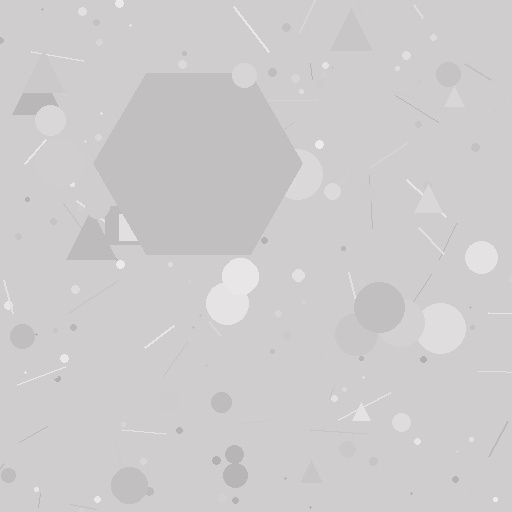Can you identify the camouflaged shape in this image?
The camouflaged shape is a hexagon.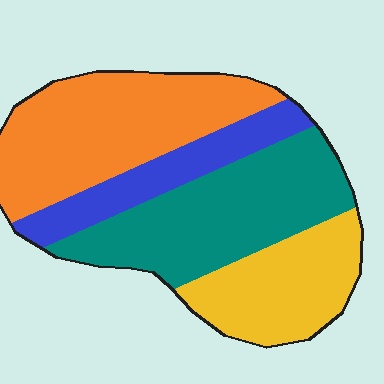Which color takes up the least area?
Blue, at roughly 15%.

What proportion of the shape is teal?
Teal takes up about one third (1/3) of the shape.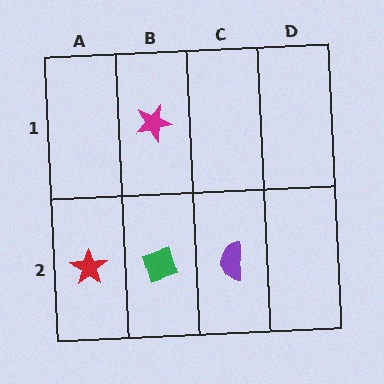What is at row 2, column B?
A green diamond.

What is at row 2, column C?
A purple semicircle.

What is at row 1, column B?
A magenta star.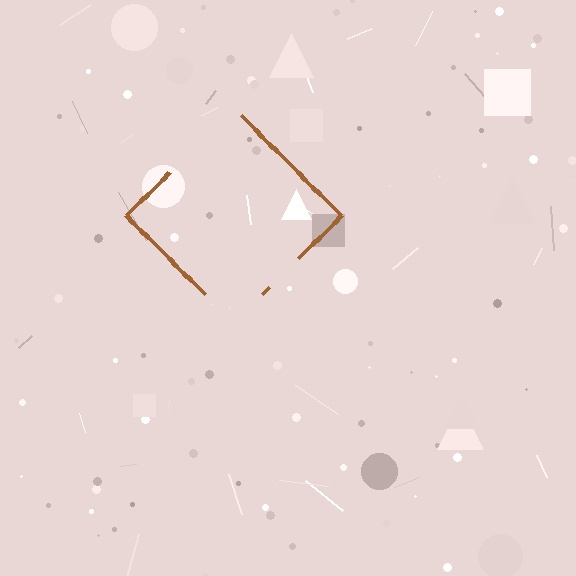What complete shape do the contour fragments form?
The contour fragments form a diamond.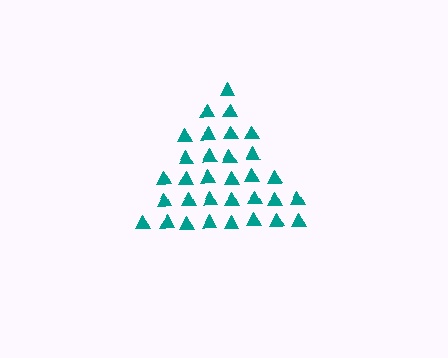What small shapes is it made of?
It is made of small triangles.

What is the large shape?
The large shape is a triangle.